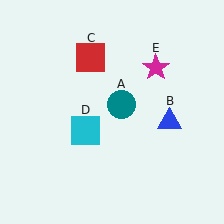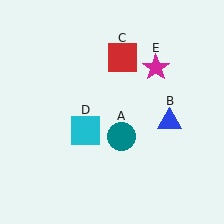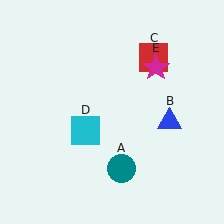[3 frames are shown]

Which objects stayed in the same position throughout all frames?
Blue triangle (object B) and cyan square (object D) and magenta star (object E) remained stationary.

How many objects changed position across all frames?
2 objects changed position: teal circle (object A), red square (object C).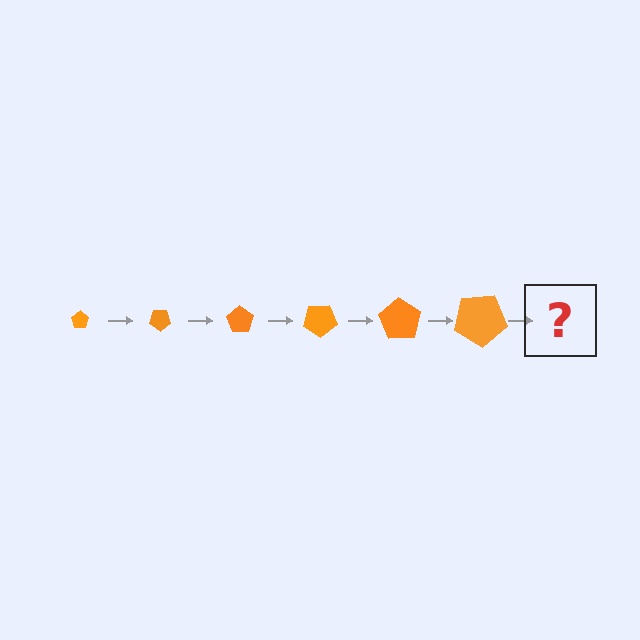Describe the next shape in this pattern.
It should be a pentagon, larger than the previous one and rotated 210 degrees from the start.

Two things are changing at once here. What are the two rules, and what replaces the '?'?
The two rules are that the pentagon grows larger each step and it rotates 35 degrees each step. The '?' should be a pentagon, larger than the previous one and rotated 210 degrees from the start.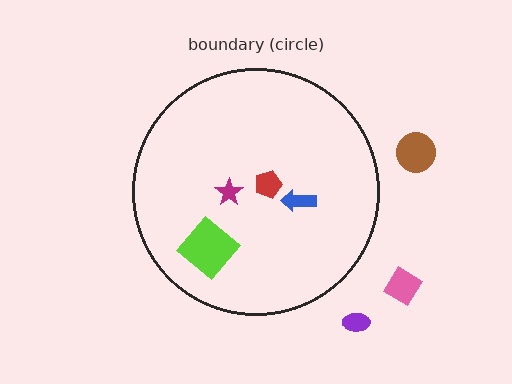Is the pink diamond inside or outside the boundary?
Outside.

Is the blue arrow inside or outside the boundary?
Inside.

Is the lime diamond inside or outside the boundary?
Inside.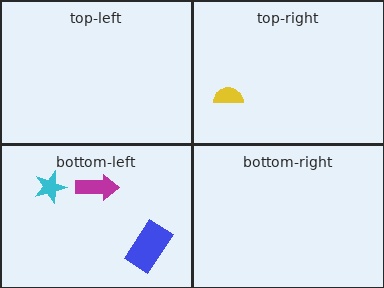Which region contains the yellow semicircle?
The top-right region.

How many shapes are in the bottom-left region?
3.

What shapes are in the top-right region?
The yellow semicircle.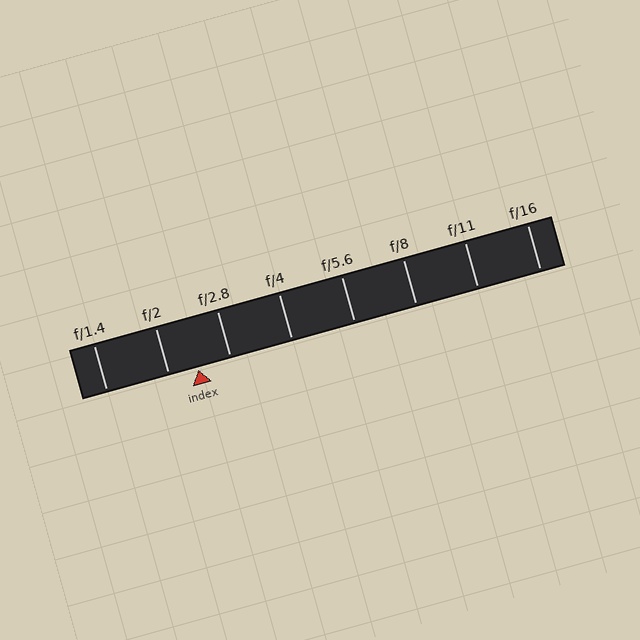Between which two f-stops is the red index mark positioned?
The index mark is between f/2 and f/2.8.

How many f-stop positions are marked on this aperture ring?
There are 8 f-stop positions marked.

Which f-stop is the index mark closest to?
The index mark is closest to f/2.